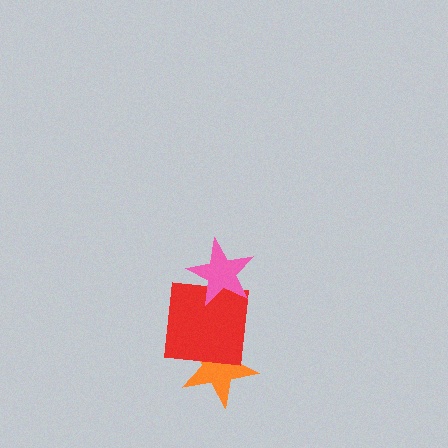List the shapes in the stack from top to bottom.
From top to bottom: the pink star, the red square, the orange star.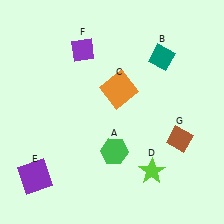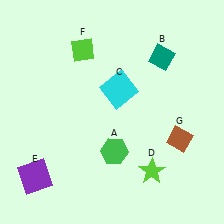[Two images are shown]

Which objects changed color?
C changed from orange to cyan. F changed from purple to lime.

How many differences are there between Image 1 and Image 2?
There are 2 differences between the two images.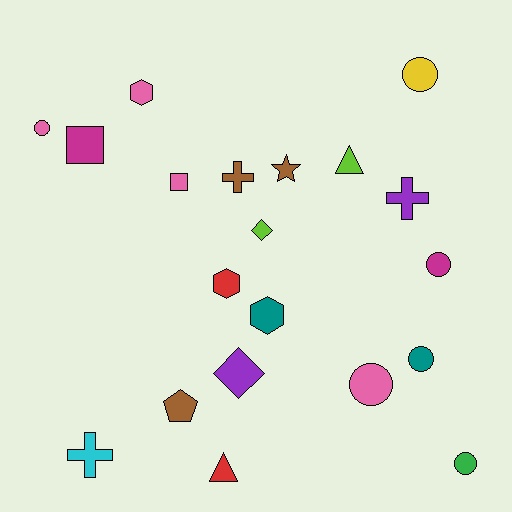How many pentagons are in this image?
There is 1 pentagon.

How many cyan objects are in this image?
There is 1 cyan object.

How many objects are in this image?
There are 20 objects.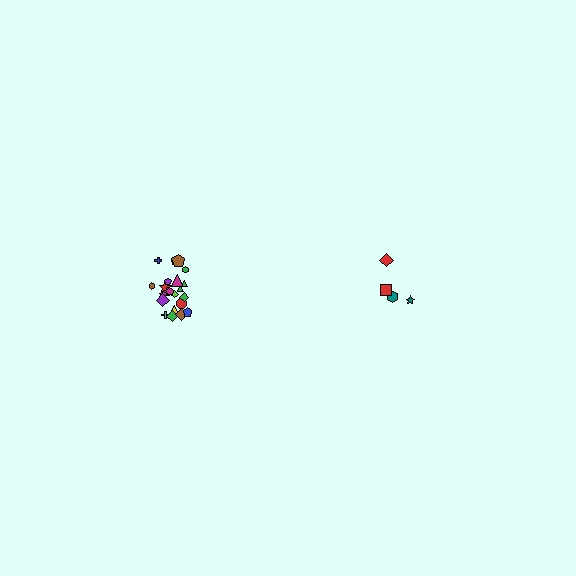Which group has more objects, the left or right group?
The left group.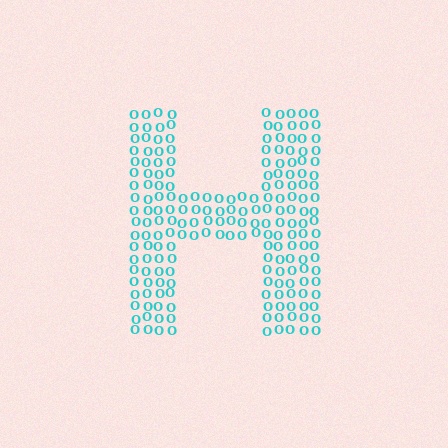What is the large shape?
The large shape is the letter H.